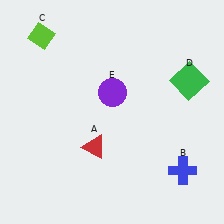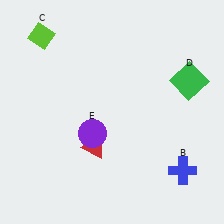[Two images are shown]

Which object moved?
The purple circle (E) moved down.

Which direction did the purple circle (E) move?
The purple circle (E) moved down.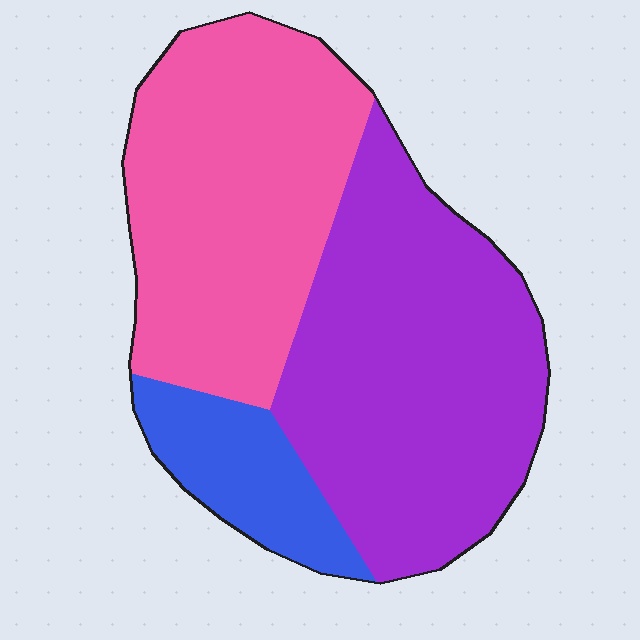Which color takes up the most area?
Purple, at roughly 45%.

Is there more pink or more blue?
Pink.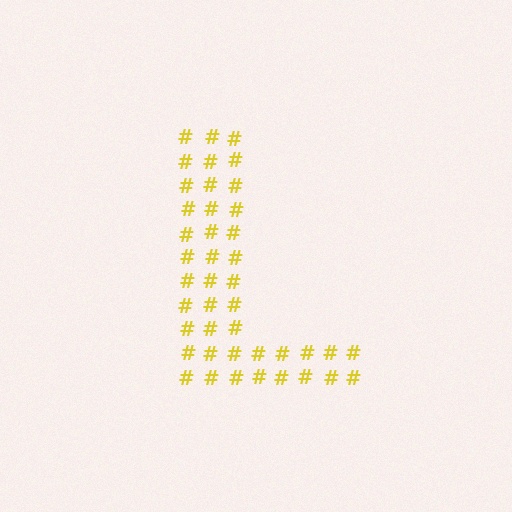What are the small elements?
The small elements are hash symbols.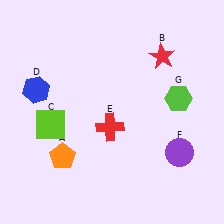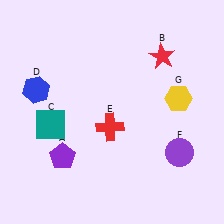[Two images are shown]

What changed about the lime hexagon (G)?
In Image 1, G is lime. In Image 2, it changed to yellow.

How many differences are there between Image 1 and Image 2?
There are 3 differences between the two images.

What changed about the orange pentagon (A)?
In Image 1, A is orange. In Image 2, it changed to purple.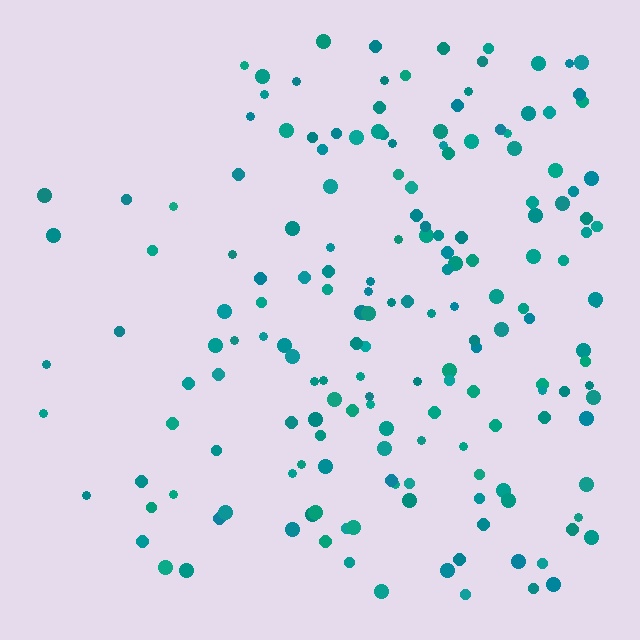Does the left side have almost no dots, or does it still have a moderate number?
Still a moderate number, just noticeably fewer than the right.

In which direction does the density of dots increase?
From left to right, with the right side densest.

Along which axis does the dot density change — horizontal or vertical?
Horizontal.